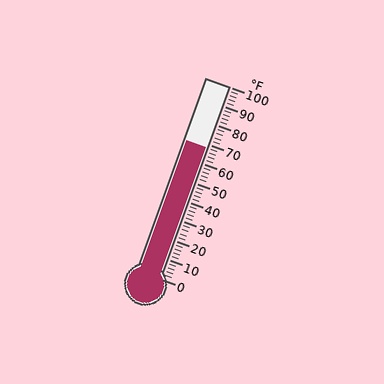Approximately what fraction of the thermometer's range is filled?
The thermometer is filled to approximately 70% of its range.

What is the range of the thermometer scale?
The thermometer scale ranges from 0°F to 100°F.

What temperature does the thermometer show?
The thermometer shows approximately 68°F.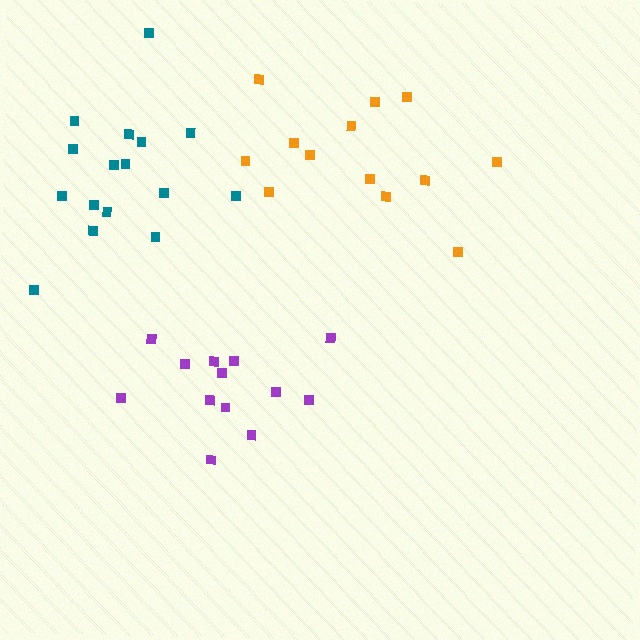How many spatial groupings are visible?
There are 3 spatial groupings.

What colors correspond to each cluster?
The clusters are colored: purple, orange, teal.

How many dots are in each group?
Group 1: 13 dots, Group 2: 13 dots, Group 3: 16 dots (42 total).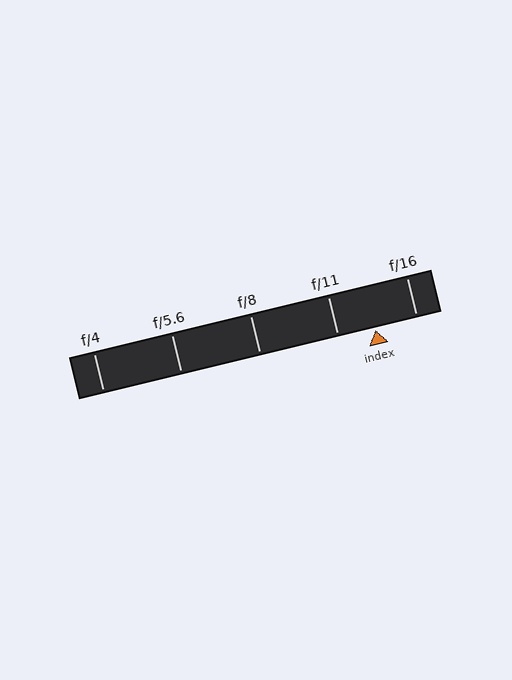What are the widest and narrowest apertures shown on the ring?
The widest aperture shown is f/4 and the narrowest is f/16.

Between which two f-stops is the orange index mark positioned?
The index mark is between f/11 and f/16.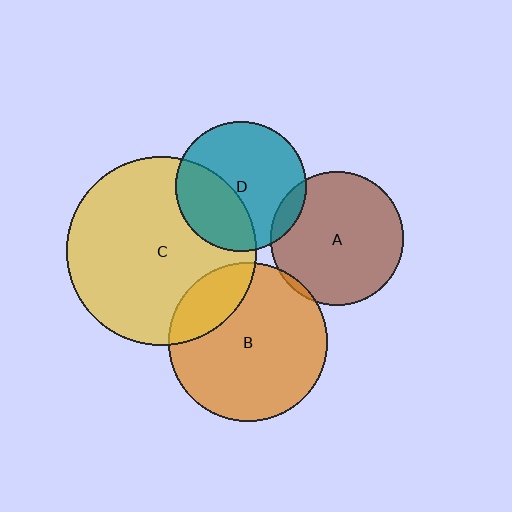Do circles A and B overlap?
Yes.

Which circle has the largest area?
Circle C (yellow).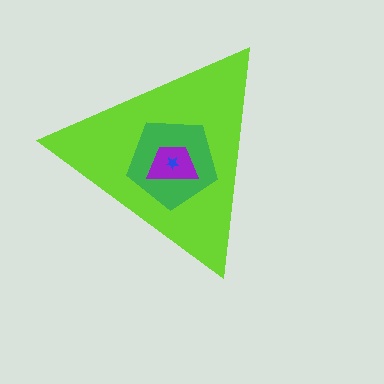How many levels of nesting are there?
4.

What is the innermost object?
The blue star.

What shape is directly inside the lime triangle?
The green pentagon.